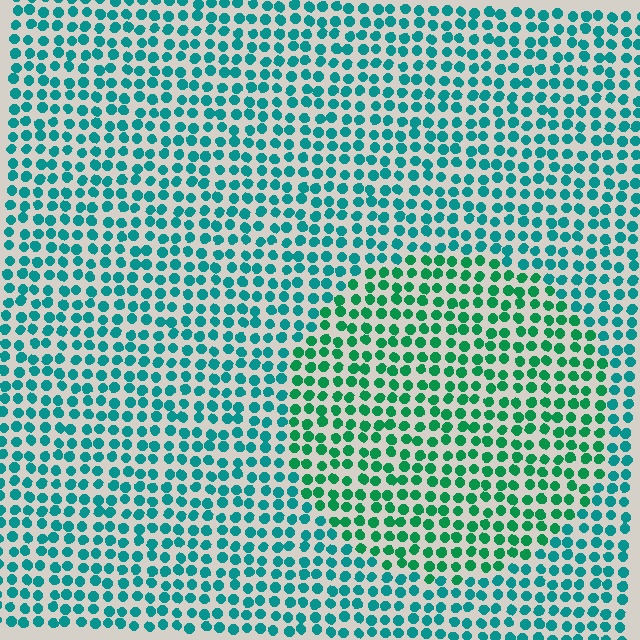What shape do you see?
I see a circle.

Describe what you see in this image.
The image is filled with small teal elements in a uniform arrangement. A circle-shaped region is visible where the elements are tinted to a slightly different hue, forming a subtle color boundary.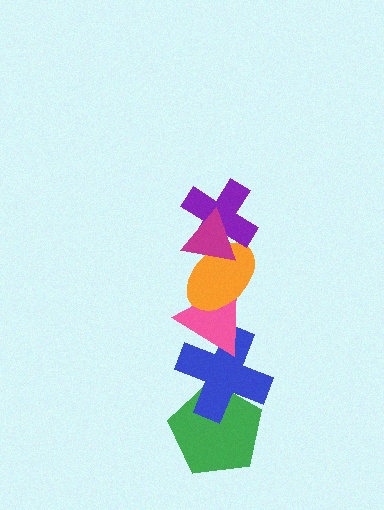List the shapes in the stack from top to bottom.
From top to bottom: the magenta triangle, the purple cross, the orange ellipse, the pink triangle, the blue cross, the green pentagon.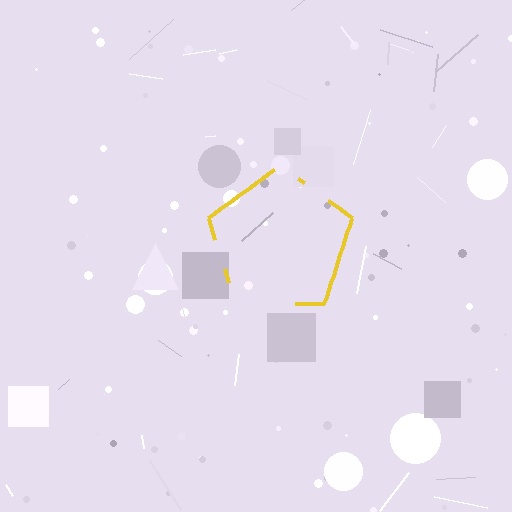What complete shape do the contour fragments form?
The contour fragments form a pentagon.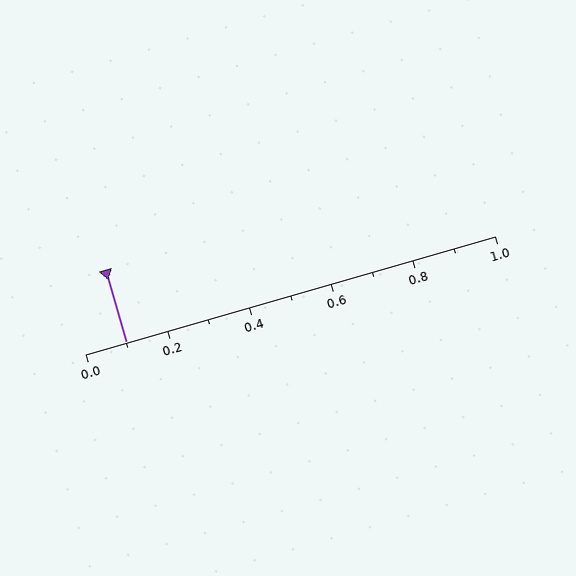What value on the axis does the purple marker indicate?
The marker indicates approximately 0.1.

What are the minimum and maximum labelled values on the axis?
The axis runs from 0.0 to 1.0.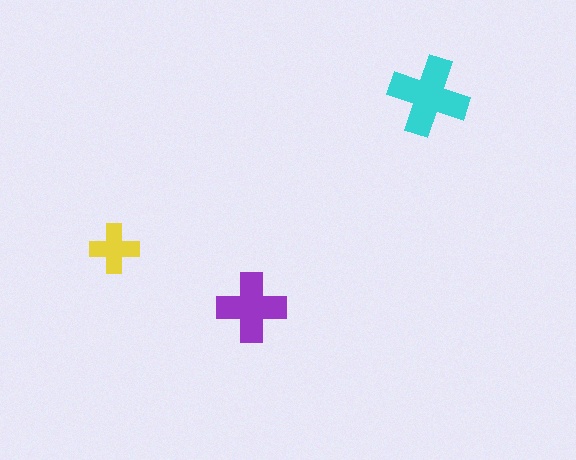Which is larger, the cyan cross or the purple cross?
The cyan one.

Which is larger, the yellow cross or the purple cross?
The purple one.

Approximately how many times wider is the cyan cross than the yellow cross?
About 1.5 times wider.